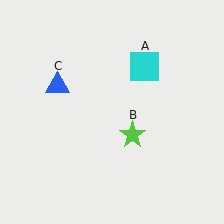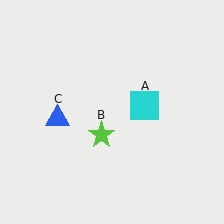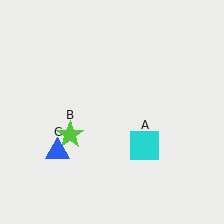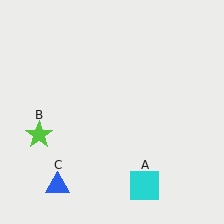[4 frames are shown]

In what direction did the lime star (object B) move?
The lime star (object B) moved left.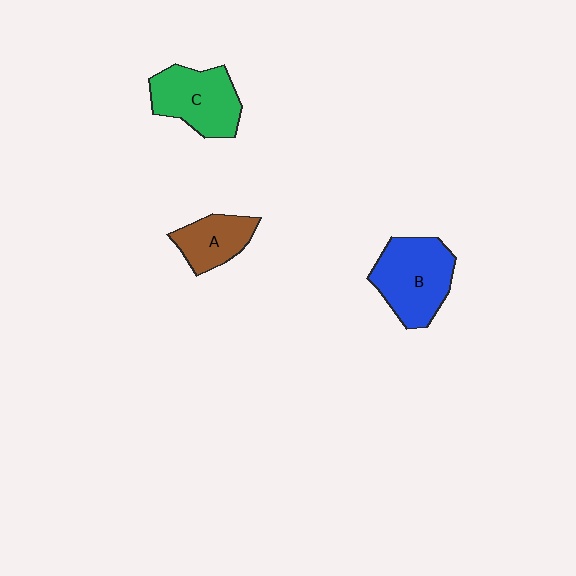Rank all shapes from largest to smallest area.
From largest to smallest: B (blue), C (green), A (brown).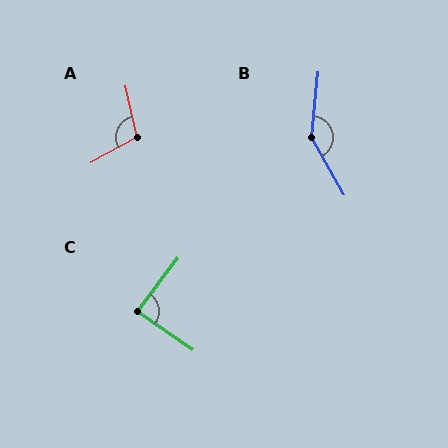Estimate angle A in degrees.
Approximately 107 degrees.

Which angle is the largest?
B, at approximately 145 degrees.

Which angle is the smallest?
C, at approximately 88 degrees.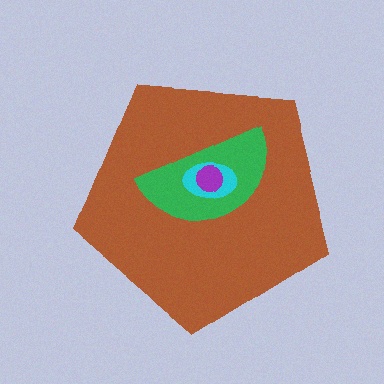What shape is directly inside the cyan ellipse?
The purple circle.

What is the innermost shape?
The purple circle.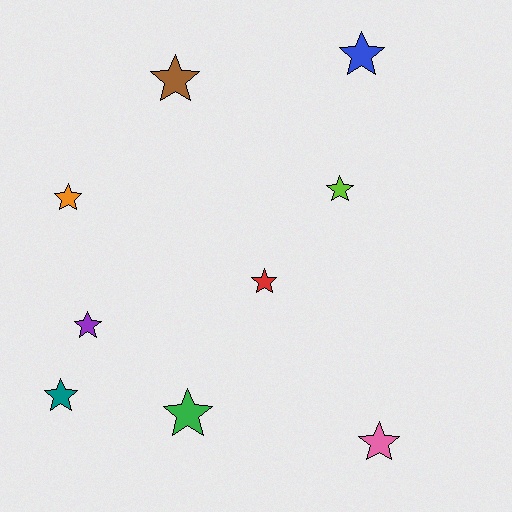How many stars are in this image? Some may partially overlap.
There are 9 stars.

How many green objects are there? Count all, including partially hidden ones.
There is 1 green object.